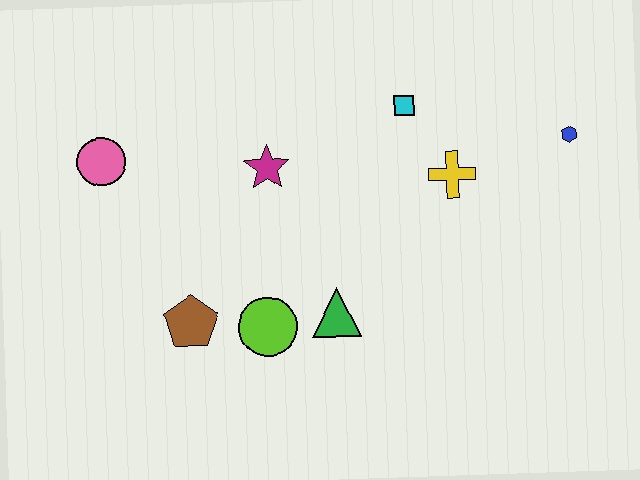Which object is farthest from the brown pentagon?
The blue hexagon is farthest from the brown pentagon.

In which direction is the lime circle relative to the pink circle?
The lime circle is below the pink circle.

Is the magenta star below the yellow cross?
No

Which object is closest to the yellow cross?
The cyan square is closest to the yellow cross.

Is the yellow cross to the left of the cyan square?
No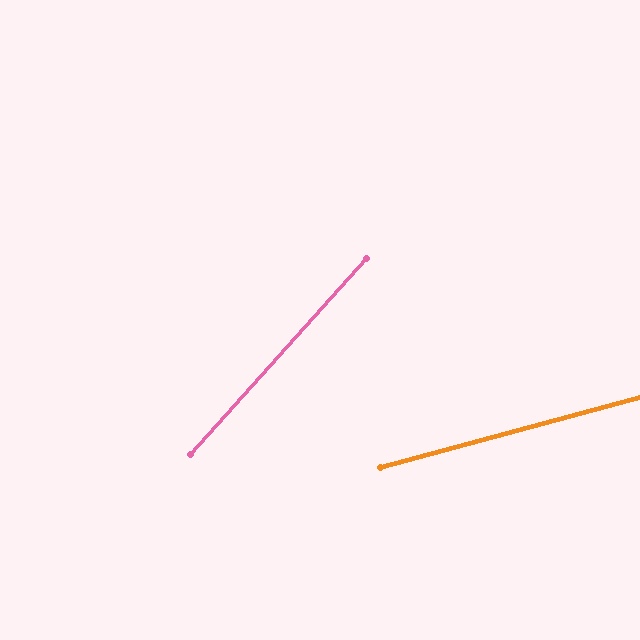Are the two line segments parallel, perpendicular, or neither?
Neither parallel nor perpendicular — they differ by about 33°.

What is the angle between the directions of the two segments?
Approximately 33 degrees.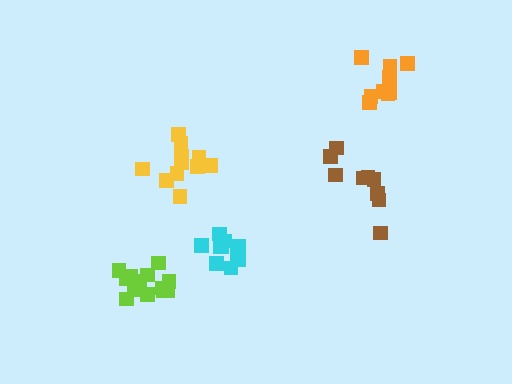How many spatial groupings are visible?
There are 5 spatial groupings.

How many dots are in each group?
Group 1: 11 dots, Group 2: 9 dots, Group 3: 13 dots, Group 4: 10 dots, Group 5: 11 dots (54 total).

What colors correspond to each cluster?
The clusters are colored: cyan, brown, lime, orange, yellow.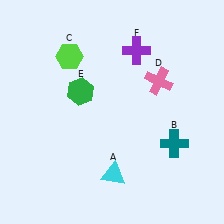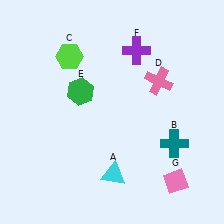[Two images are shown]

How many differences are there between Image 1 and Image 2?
There is 1 difference between the two images.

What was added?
A pink diamond (G) was added in Image 2.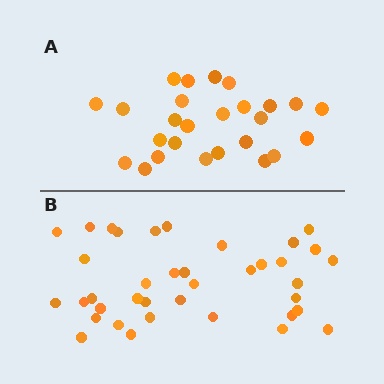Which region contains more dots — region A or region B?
Region B (the bottom region) has more dots.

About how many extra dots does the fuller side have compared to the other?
Region B has roughly 12 or so more dots than region A.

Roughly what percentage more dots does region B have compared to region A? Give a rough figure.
About 45% more.